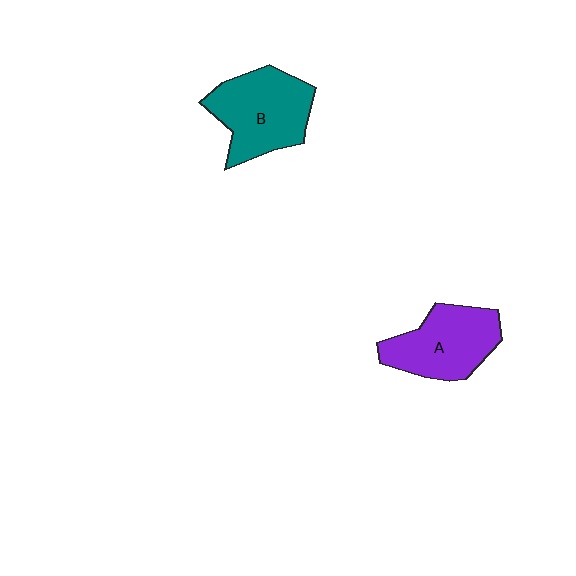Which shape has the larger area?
Shape B (teal).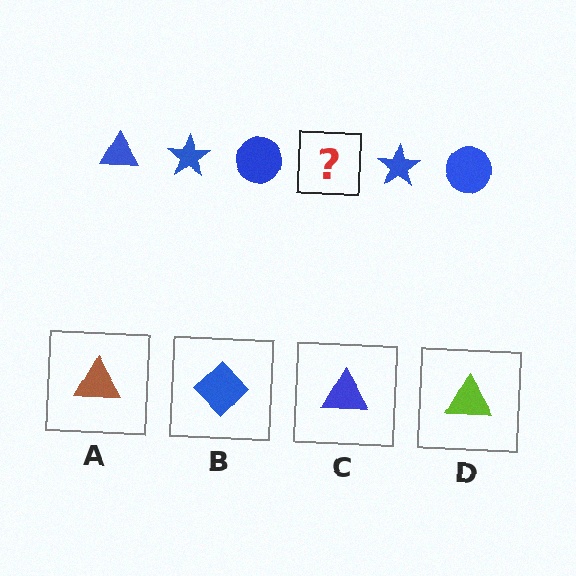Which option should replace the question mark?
Option C.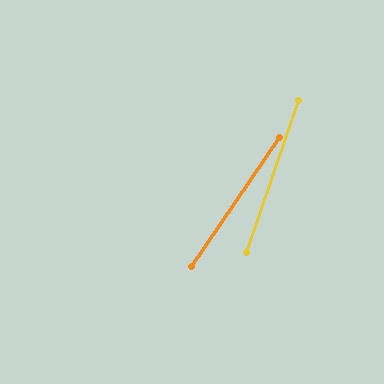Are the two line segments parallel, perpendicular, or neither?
Neither parallel nor perpendicular — they differ by about 16°.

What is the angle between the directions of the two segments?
Approximately 16 degrees.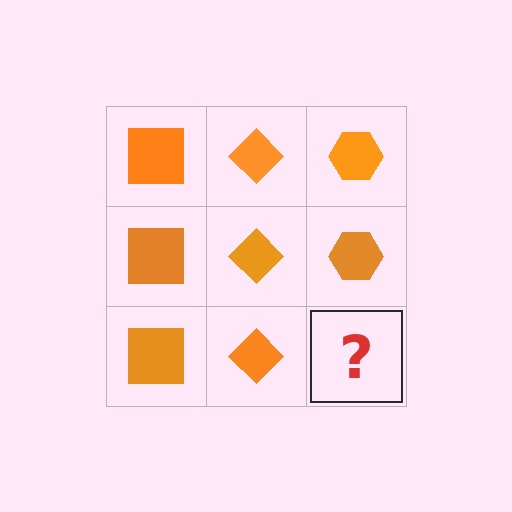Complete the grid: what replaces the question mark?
The question mark should be replaced with an orange hexagon.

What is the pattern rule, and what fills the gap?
The rule is that each column has a consistent shape. The gap should be filled with an orange hexagon.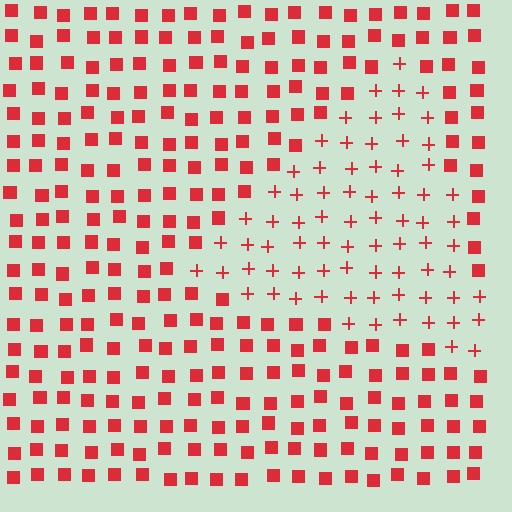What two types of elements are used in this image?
The image uses plus signs inside the triangle region and squares outside it.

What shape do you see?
I see a triangle.